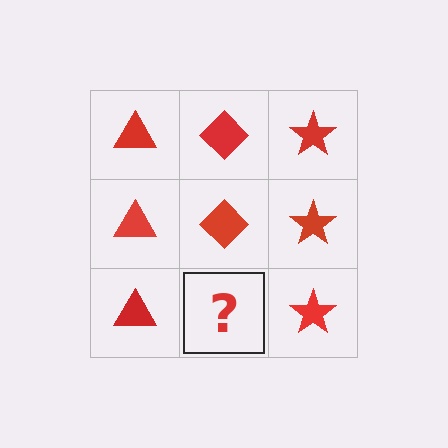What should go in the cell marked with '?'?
The missing cell should contain a red diamond.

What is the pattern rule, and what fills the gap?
The rule is that each column has a consistent shape. The gap should be filled with a red diamond.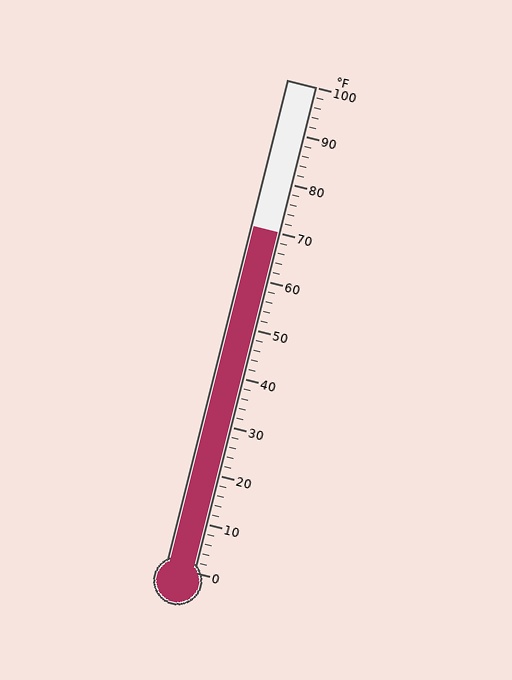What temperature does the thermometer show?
The thermometer shows approximately 70°F.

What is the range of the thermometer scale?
The thermometer scale ranges from 0°F to 100°F.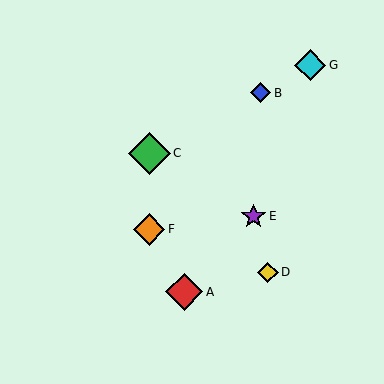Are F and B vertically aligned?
No, F is at x≈149 and B is at x≈261.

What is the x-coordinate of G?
Object G is at x≈310.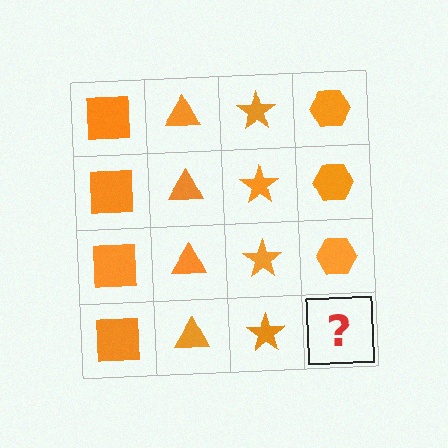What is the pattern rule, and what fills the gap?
The rule is that each column has a consistent shape. The gap should be filled with an orange hexagon.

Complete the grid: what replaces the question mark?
The question mark should be replaced with an orange hexagon.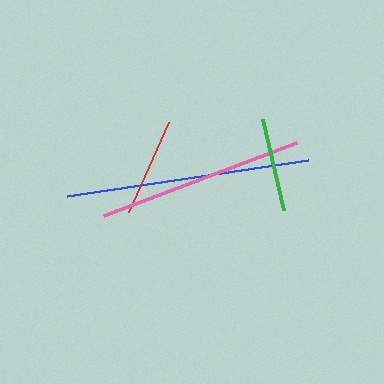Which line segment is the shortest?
The green line is the shortest at approximately 94 pixels.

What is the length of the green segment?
The green segment is approximately 94 pixels long.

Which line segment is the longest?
The blue line is the longest at approximately 244 pixels.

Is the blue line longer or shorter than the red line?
The blue line is longer than the red line.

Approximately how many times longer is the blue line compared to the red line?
The blue line is approximately 2.5 times the length of the red line.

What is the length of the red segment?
The red segment is approximately 99 pixels long.